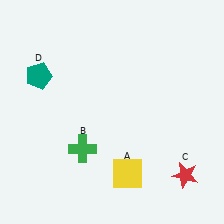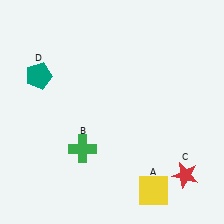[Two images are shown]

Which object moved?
The yellow square (A) moved right.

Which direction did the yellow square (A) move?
The yellow square (A) moved right.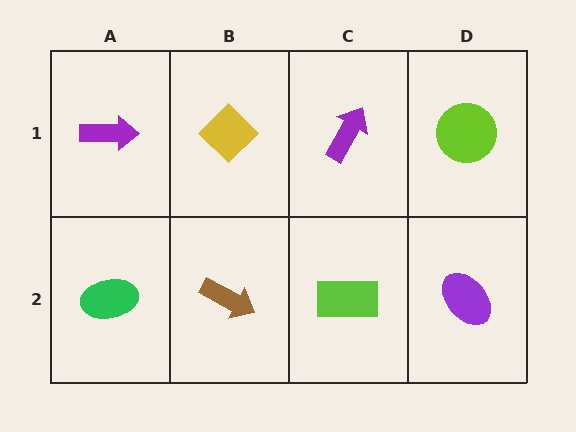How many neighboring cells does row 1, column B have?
3.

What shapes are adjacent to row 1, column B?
A brown arrow (row 2, column B), a purple arrow (row 1, column A), a purple arrow (row 1, column C).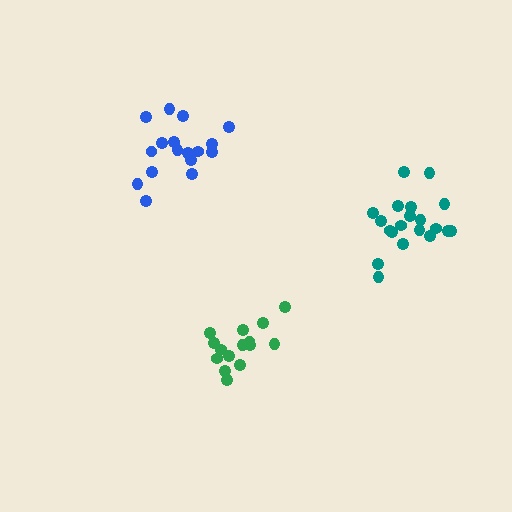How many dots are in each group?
Group 1: 17 dots, Group 2: 15 dots, Group 3: 20 dots (52 total).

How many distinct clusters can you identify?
There are 3 distinct clusters.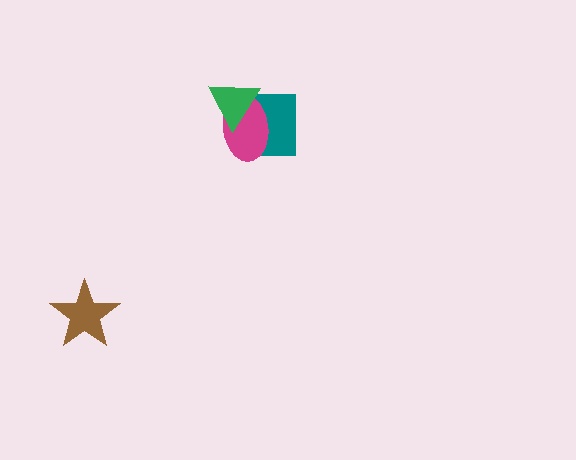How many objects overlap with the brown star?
0 objects overlap with the brown star.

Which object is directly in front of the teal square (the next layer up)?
The magenta ellipse is directly in front of the teal square.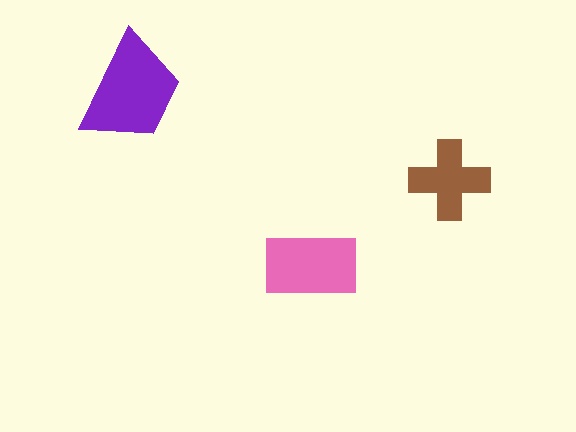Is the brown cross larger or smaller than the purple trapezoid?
Smaller.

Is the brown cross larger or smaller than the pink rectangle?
Smaller.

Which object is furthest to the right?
The brown cross is rightmost.